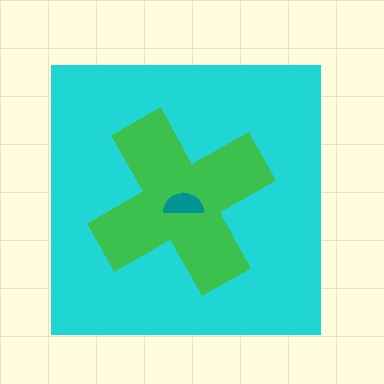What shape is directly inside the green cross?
The teal semicircle.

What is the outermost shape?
The cyan square.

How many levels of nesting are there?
3.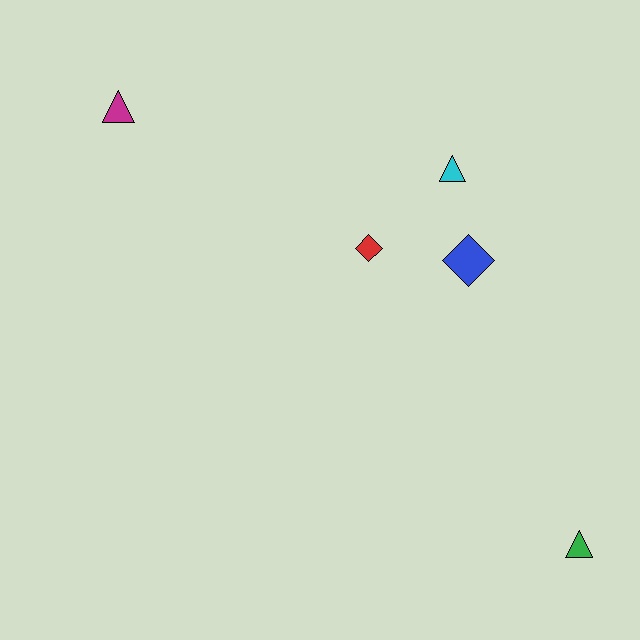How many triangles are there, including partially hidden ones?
There are 3 triangles.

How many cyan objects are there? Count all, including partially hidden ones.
There is 1 cyan object.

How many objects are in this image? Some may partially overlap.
There are 5 objects.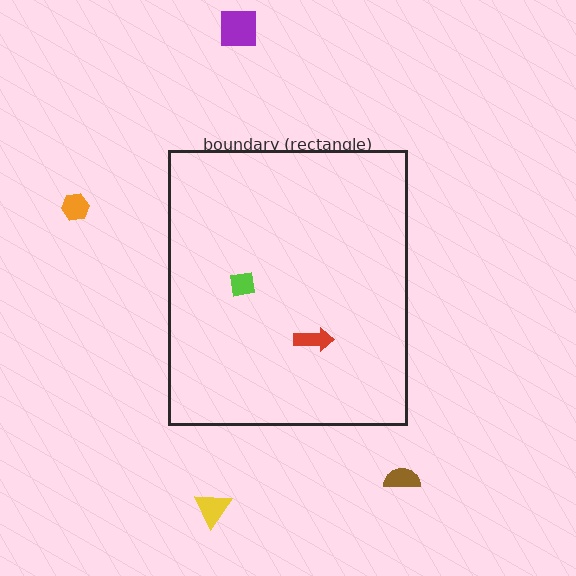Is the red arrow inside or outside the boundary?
Inside.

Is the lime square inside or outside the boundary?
Inside.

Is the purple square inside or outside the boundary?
Outside.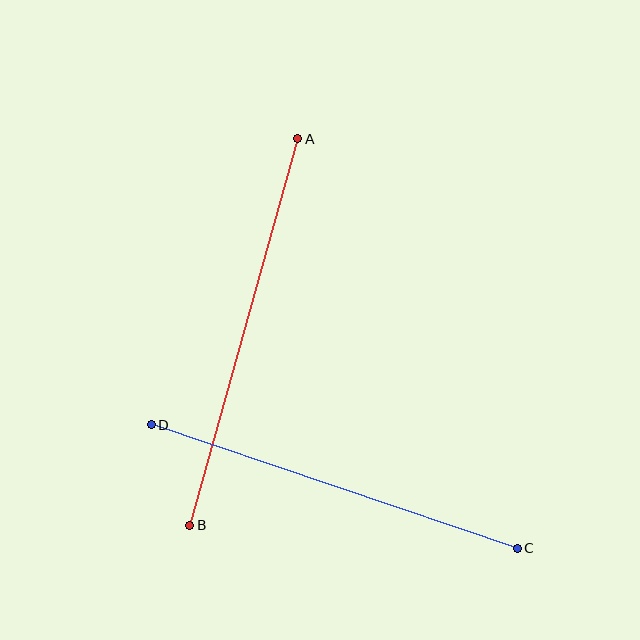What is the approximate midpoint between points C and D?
The midpoint is at approximately (334, 487) pixels.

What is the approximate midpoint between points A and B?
The midpoint is at approximately (244, 332) pixels.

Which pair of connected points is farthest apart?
Points A and B are farthest apart.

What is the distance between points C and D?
The distance is approximately 386 pixels.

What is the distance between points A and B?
The distance is approximately 402 pixels.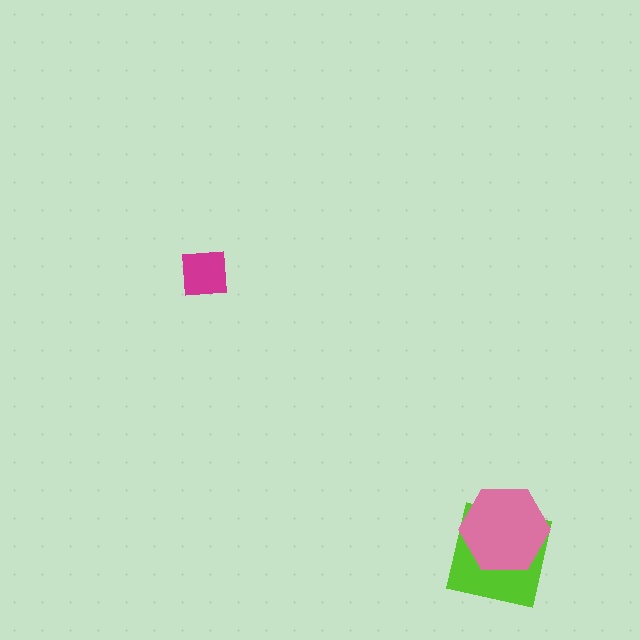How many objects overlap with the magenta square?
0 objects overlap with the magenta square.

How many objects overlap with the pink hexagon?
1 object overlaps with the pink hexagon.